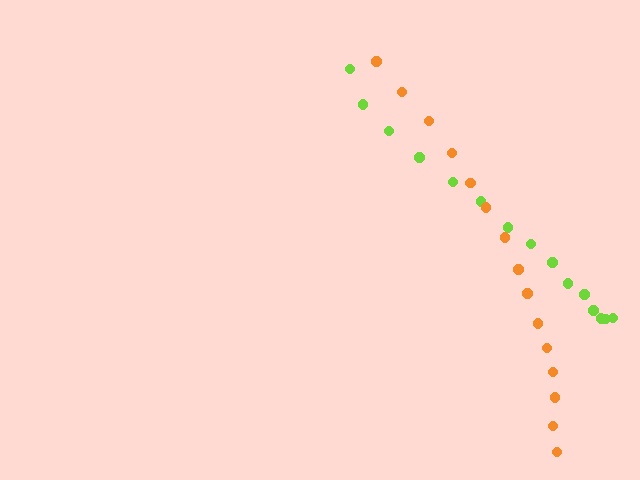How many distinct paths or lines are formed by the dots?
There are 2 distinct paths.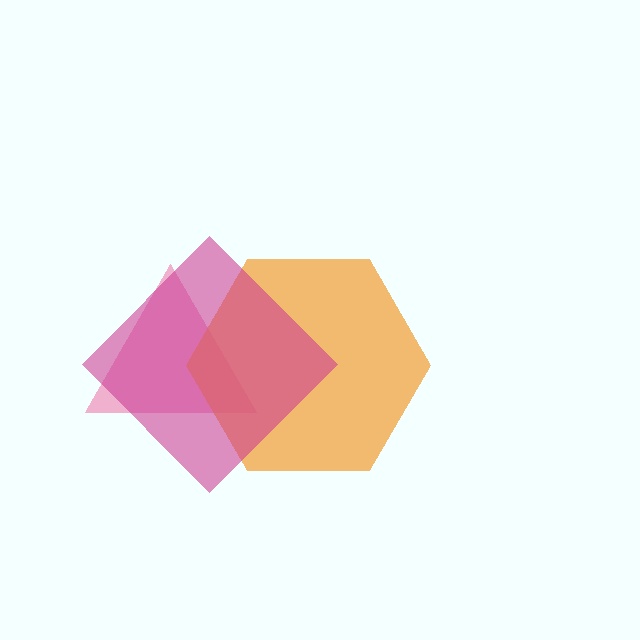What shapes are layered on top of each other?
The layered shapes are: a pink triangle, an orange hexagon, a magenta diamond.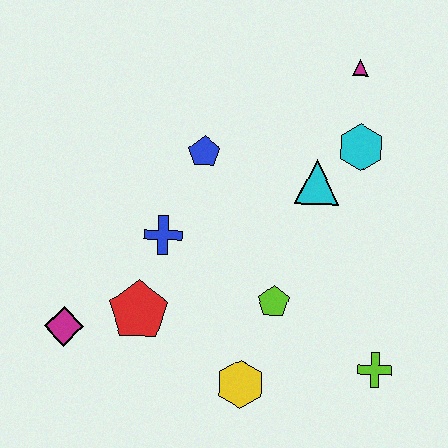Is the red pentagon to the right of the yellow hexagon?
No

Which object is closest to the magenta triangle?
The cyan hexagon is closest to the magenta triangle.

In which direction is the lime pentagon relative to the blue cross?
The lime pentagon is to the right of the blue cross.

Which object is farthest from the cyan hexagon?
The magenta diamond is farthest from the cyan hexagon.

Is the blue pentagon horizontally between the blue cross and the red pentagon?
No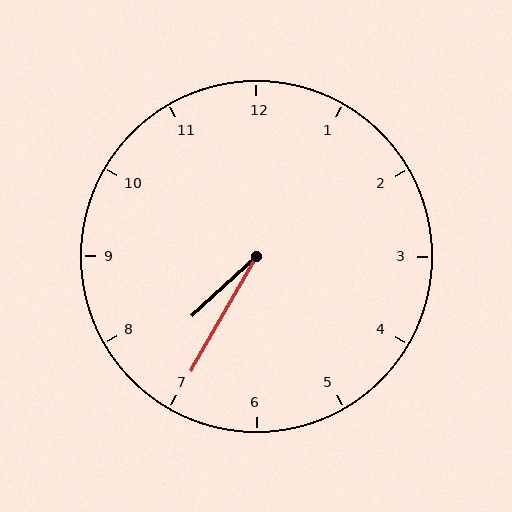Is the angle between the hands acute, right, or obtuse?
It is acute.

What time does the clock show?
7:35.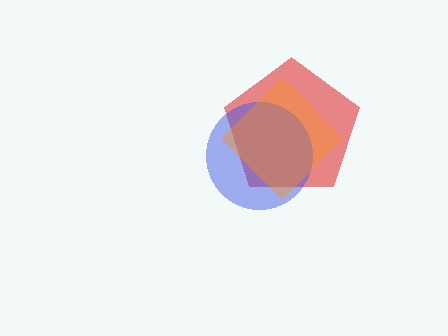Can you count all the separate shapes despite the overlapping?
Yes, there are 3 separate shapes.